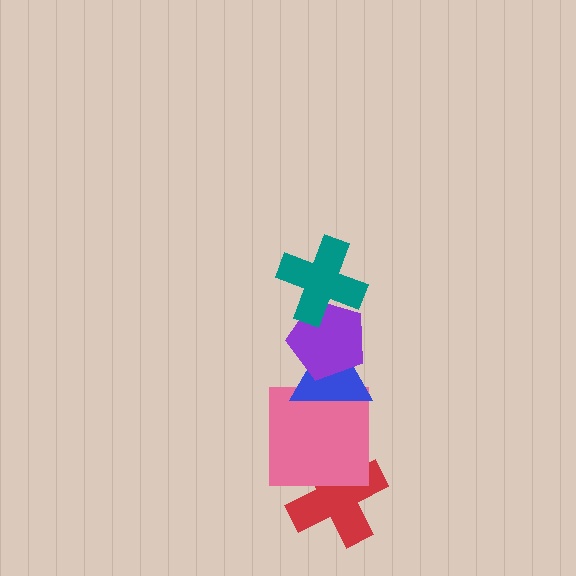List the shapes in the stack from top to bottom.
From top to bottom: the teal cross, the purple pentagon, the blue triangle, the pink square, the red cross.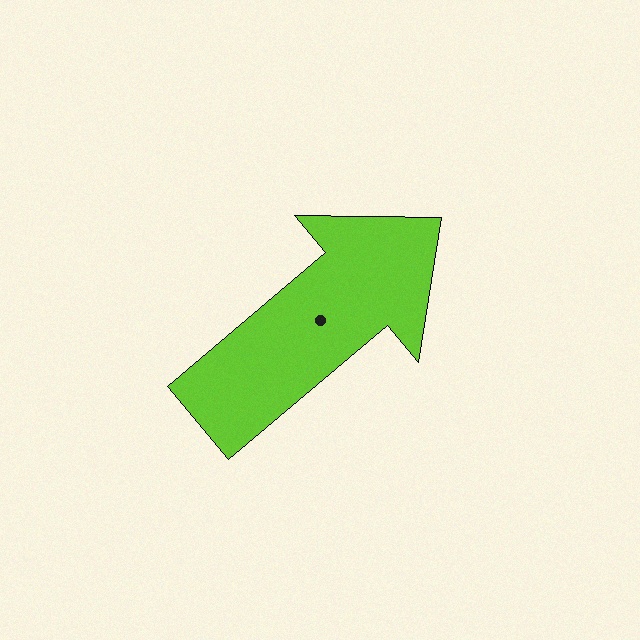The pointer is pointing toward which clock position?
Roughly 2 o'clock.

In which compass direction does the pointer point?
Northeast.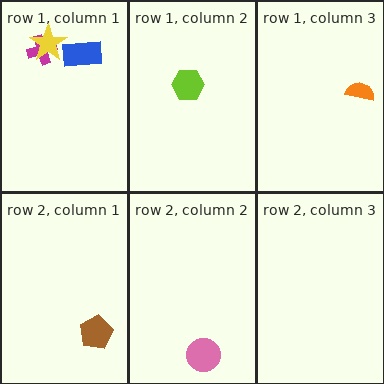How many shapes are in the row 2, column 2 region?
1.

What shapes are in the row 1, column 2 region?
The lime hexagon.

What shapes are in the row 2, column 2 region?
The pink circle.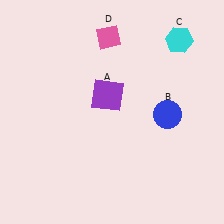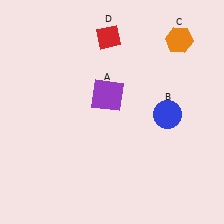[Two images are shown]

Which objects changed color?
C changed from cyan to orange. D changed from pink to red.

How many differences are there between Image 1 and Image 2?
There are 2 differences between the two images.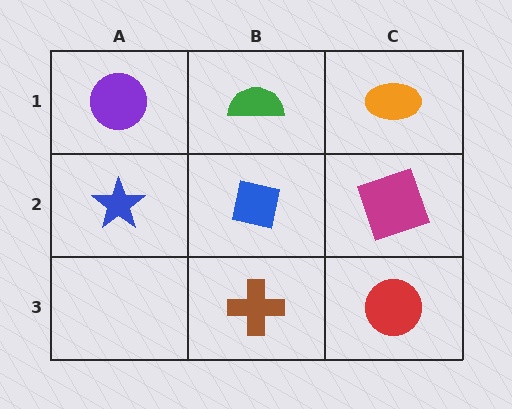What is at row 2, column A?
A blue star.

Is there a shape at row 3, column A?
No, that cell is empty.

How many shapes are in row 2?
3 shapes.